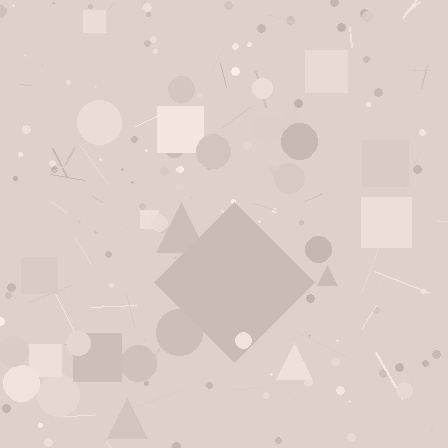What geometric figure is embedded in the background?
A diamond is embedded in the background.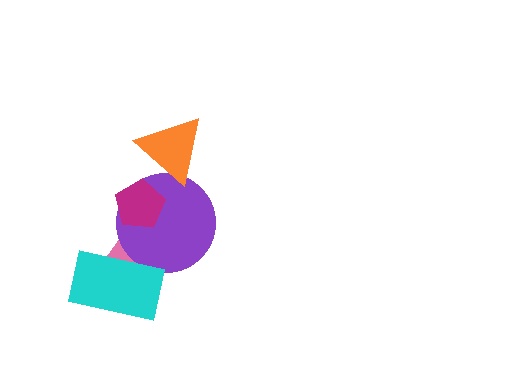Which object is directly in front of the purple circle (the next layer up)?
The magenta pentagon is directly in front of the purple circle.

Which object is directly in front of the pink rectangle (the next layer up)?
The purple circle is directly in front of the pink rectangle.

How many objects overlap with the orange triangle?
1 object overlaps with the orange triangle.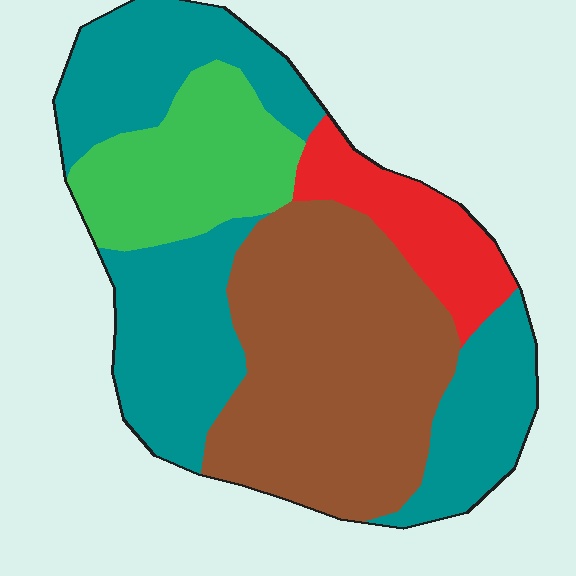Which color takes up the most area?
Teal, at roughly 40%.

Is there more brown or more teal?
Teal.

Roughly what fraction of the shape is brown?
Brown takes up about one third (1/3) of the shape.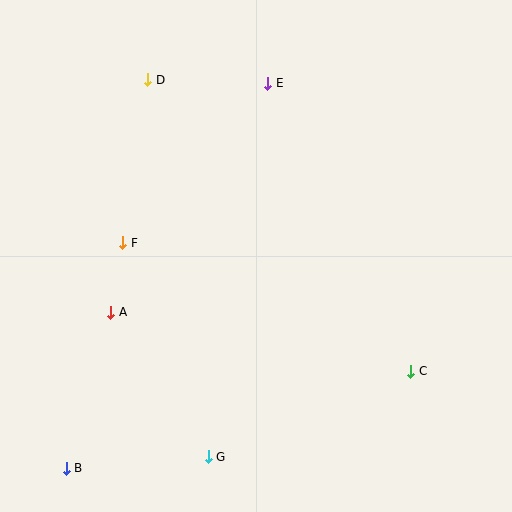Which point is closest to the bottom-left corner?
Point B is closest to the bottom-left corner.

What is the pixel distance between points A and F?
The distance between A and F is 70 pixels.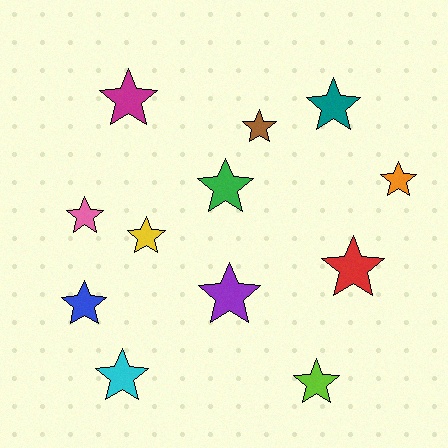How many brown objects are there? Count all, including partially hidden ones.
There is 1 brown object.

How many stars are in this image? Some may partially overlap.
There are 12 stars.